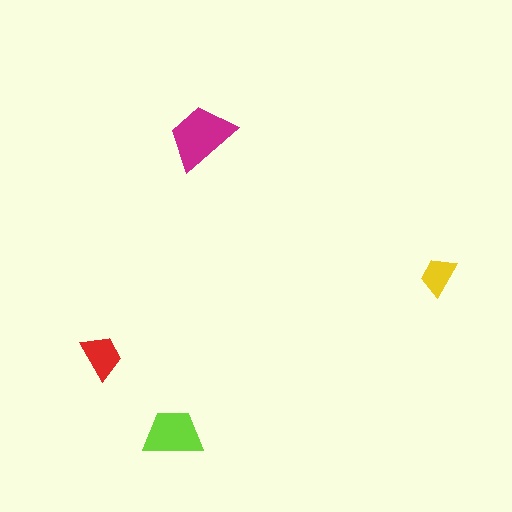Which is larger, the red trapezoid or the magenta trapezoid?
The magenta one.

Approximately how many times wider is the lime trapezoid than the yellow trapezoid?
About 1.5 times wider.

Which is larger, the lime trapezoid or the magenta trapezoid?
The magenta one.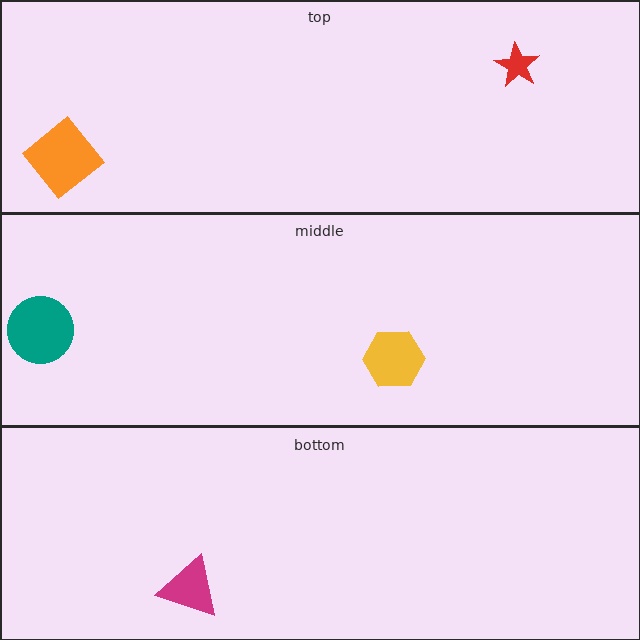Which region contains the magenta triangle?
The bottom region.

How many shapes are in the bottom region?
1.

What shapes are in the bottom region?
The magenta triangle.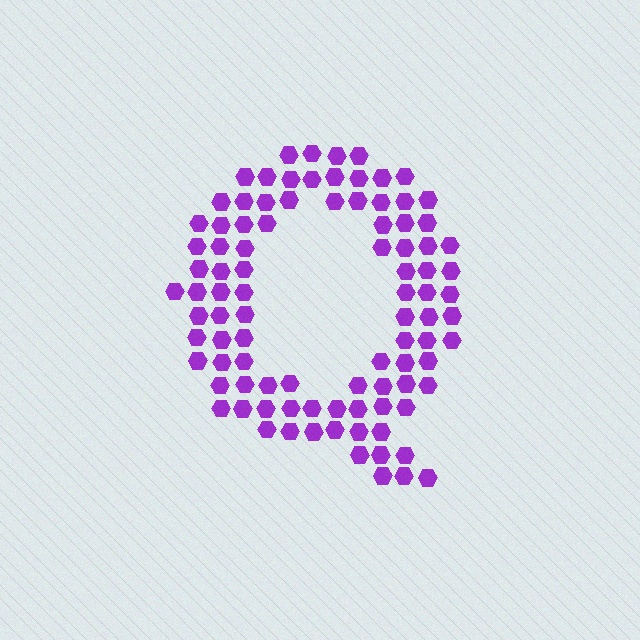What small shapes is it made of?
It is made of small hexagons.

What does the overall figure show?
The overall figure shows the letter Q.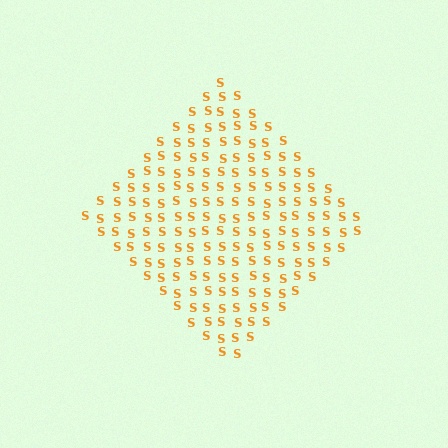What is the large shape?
The large shape is a diamond.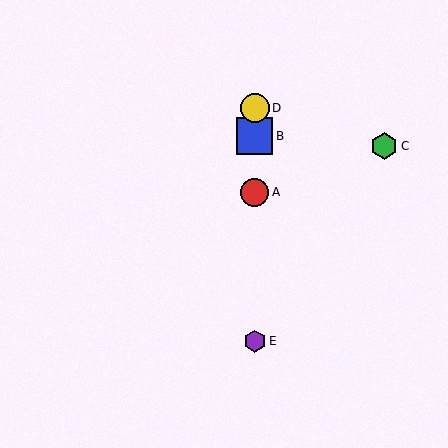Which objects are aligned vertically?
Objects A, B, D, E are aligned vertically.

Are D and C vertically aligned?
No, D is at x≈255 and C is at x≈384.